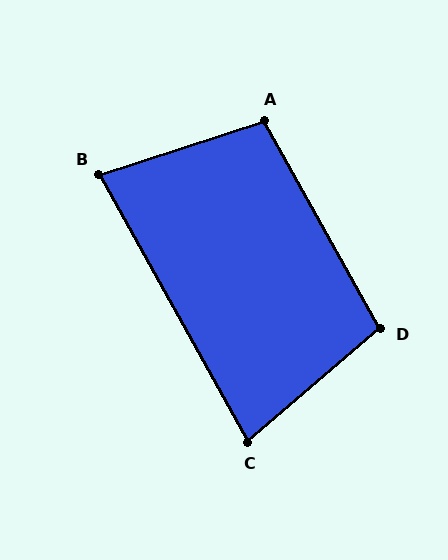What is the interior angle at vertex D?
Approximately 101 degrees (obtuse).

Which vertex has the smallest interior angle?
C, at approximately 79 degrees.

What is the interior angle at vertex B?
Approximately 79 degrees (acute).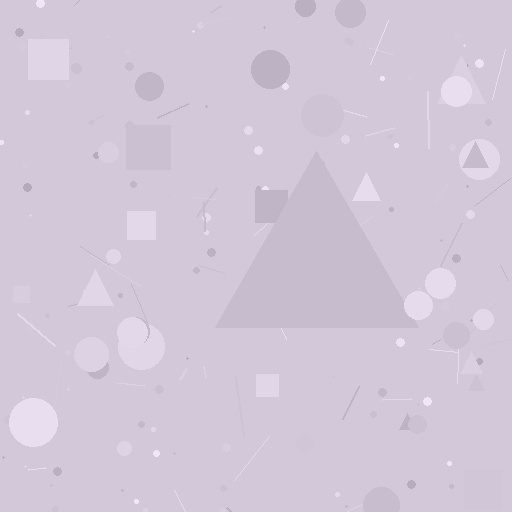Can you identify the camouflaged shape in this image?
The camouflaged shape is a triangle.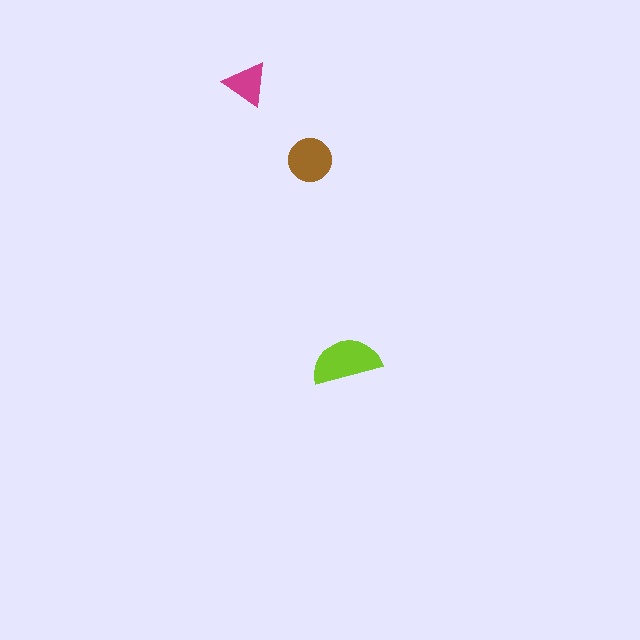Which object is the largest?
The lime semicircle.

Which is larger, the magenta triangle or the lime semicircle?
The lime semicircle.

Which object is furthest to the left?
The magenta triangle is leftmost.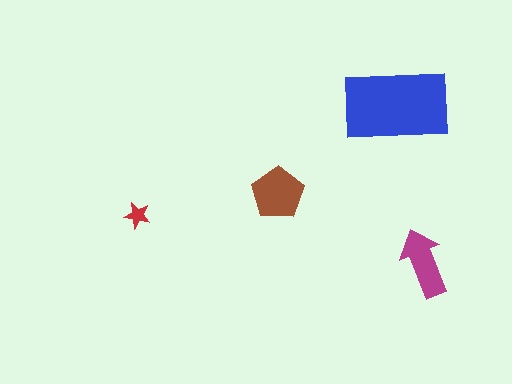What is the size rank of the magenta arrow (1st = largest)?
3rd.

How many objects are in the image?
There are 4 objects in the image.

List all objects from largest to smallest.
The blue rectangle, the brown pentagon, the magenta arrow, the red star.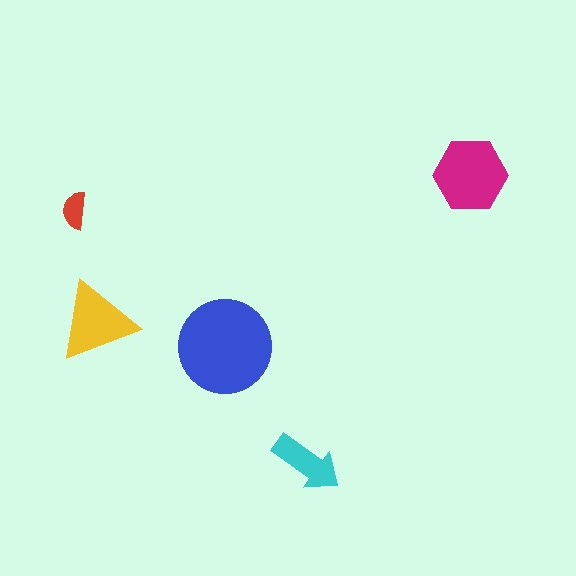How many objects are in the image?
There are 5 objects in the image.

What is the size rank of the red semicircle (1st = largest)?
5th.